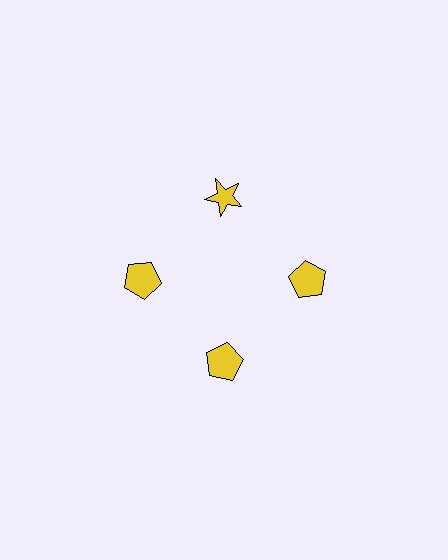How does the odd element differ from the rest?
It has a different shape: star instead of pentagon.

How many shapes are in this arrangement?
There are 4 shapes arranged in a ring pattern.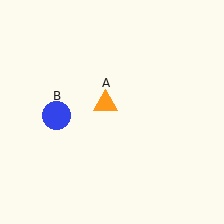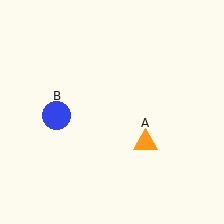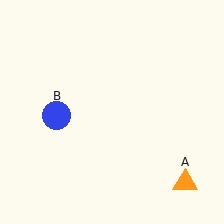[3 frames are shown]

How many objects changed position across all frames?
1 object changed position: orange triangle (object A).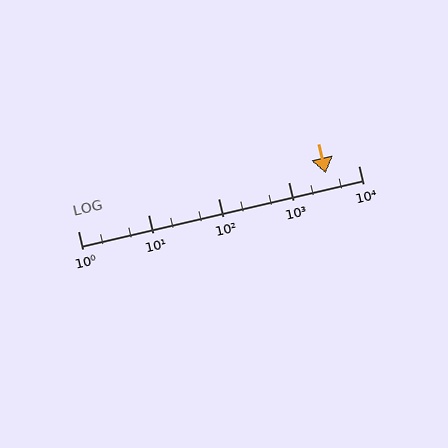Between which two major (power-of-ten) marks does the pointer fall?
The pointer is between 1000 and 10000.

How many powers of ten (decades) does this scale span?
The scale spans 4 decades, from 1 to 10000.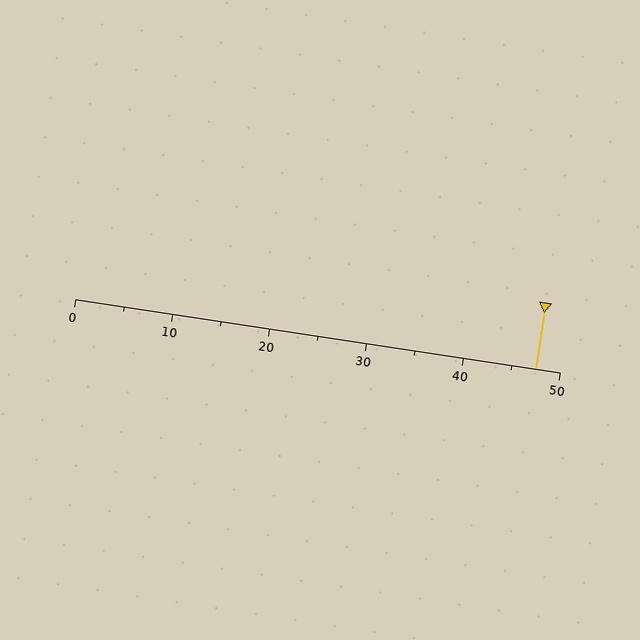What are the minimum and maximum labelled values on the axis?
The axis runs from 0 to 50.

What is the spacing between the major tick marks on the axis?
The major ticks are spaced 10 apart.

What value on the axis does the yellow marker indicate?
The marker indicates approximately 47.5.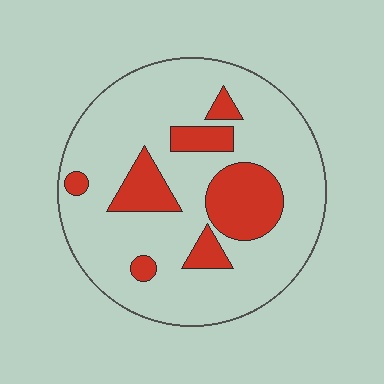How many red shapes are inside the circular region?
7.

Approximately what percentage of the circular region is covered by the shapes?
Approximately 20%.